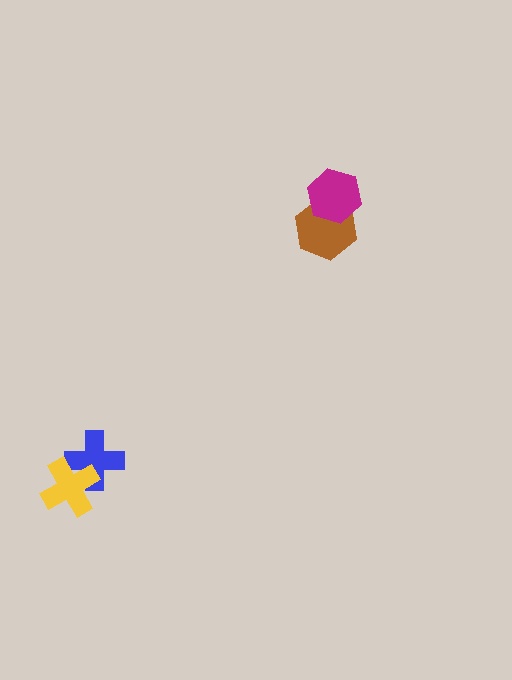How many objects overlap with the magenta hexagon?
1 object overlaps with the magenta hexagon.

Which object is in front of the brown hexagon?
The magenta hexagon is in front of the brown hexagon.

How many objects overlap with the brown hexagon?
1 object overlaps with the brown hexagon.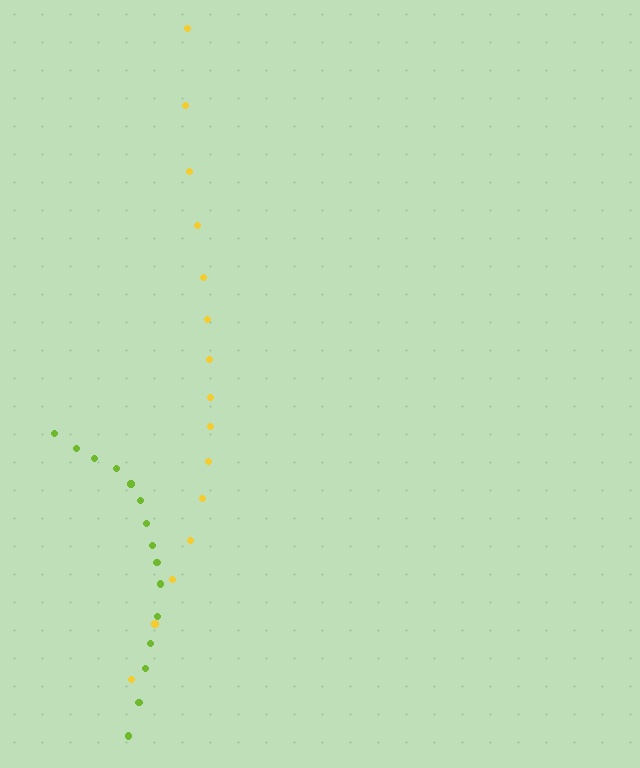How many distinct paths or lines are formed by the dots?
There are 2 distinct paths.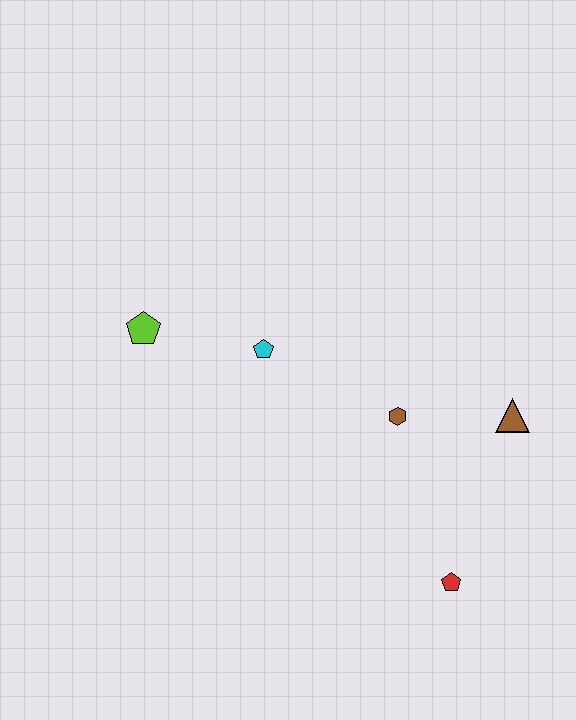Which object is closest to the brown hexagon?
The brown triangle is closest to the brown hexagon.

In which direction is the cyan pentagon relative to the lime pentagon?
The cyan pentagon is to the right of the lime pentagon.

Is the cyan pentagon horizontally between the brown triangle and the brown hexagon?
No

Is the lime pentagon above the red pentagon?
Yes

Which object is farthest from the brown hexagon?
The lime pentagon is farthest from the brown hexagon.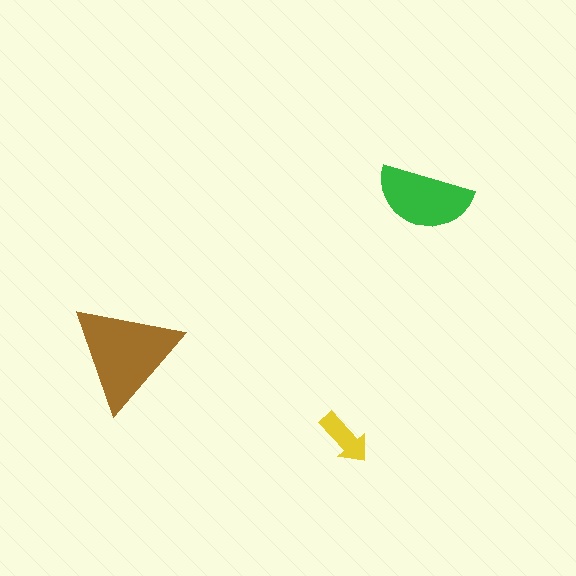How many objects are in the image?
There are 3 objects in the image.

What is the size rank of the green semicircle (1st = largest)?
2nd.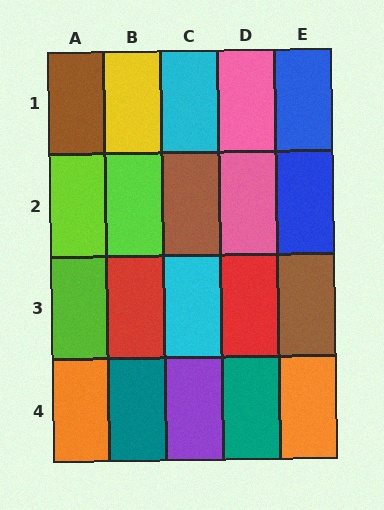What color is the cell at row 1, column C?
Cyan.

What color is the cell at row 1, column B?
Yellow.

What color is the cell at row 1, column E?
Blue.